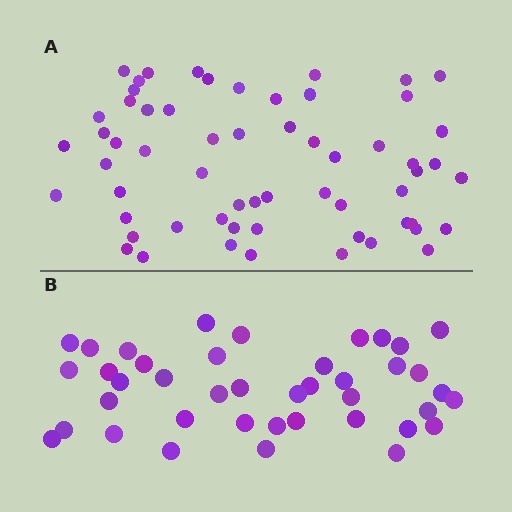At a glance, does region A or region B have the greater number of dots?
Region A (the top region) has more dots.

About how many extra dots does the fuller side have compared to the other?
Region A has approximately 20 more dots than region B.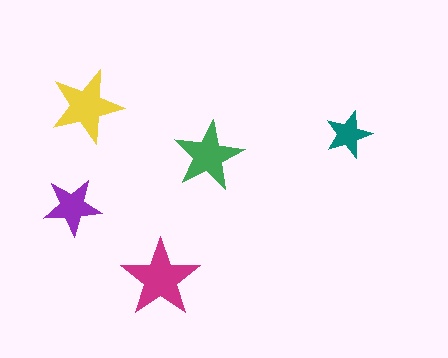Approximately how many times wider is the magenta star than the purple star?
About 1.5 times wider.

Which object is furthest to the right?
The teal star is rightmost.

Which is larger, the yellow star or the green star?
The yellow one.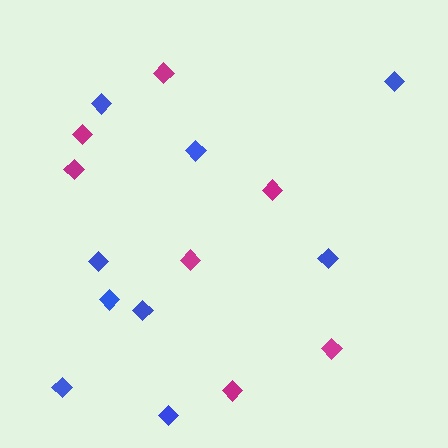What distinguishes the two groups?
There are 2 groups: one group of magenta diamonds (7) and one group of blue diamonds (9).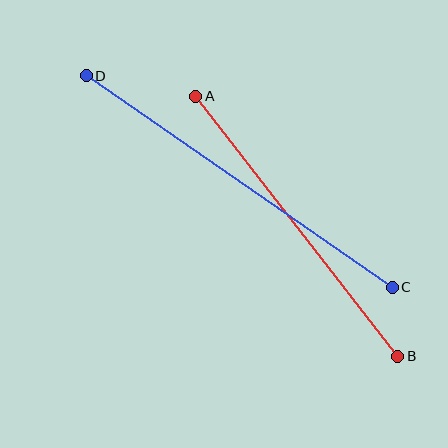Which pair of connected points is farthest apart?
Points C and D are farthest apart.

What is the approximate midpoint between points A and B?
The midpoint is at approximately (297, 226) pixels.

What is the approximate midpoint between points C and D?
The midpoint is at approximately (239, 181) pixels.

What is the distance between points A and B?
The distance is approximately 330 pixels.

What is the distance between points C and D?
The distance is approximately 372 pixels.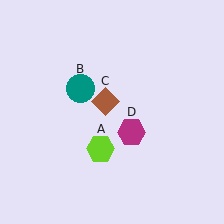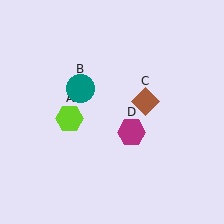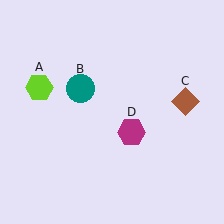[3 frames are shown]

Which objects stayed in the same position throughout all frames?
Teal circle (object B) and magenta hexagon (object D) remained stationary.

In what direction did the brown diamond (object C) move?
The brown diamond (object C) moved right.